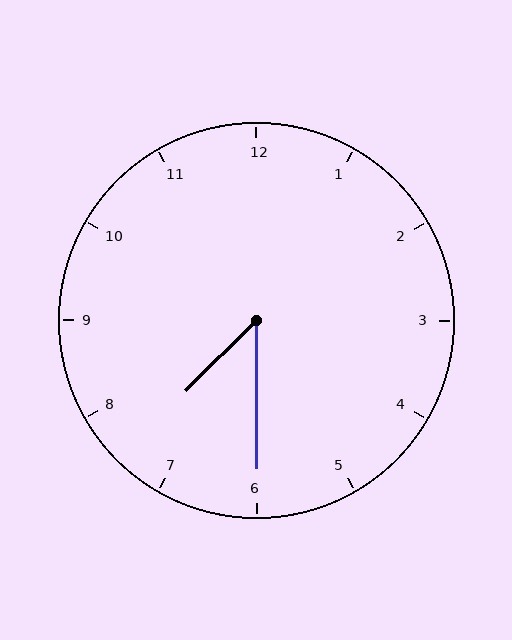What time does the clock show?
7:30.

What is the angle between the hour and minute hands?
Approximately 45 degrees.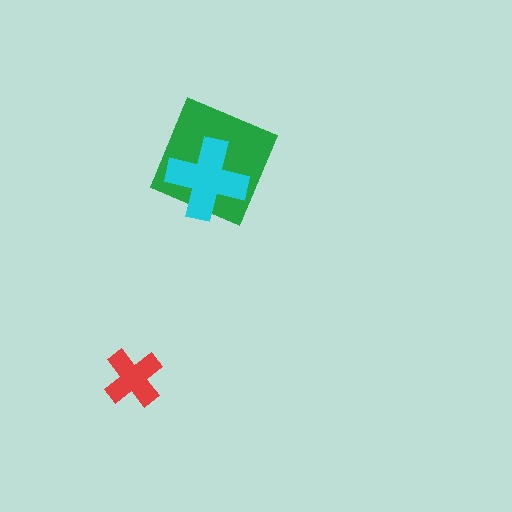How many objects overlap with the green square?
1 object overlaps with the green square.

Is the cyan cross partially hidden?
No, no other shape covers it.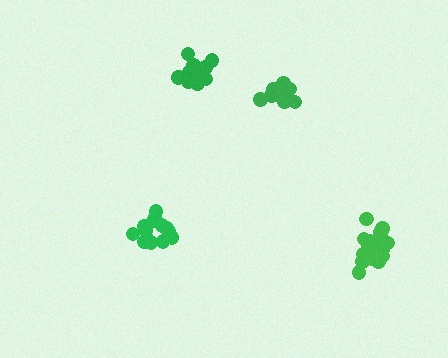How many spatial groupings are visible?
There are 4 spatial groupings.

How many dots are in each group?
Group 1: 12 dots, Group 2: 18 dots, Group 3: 17 dots, Group 4: 15 dots (62 total).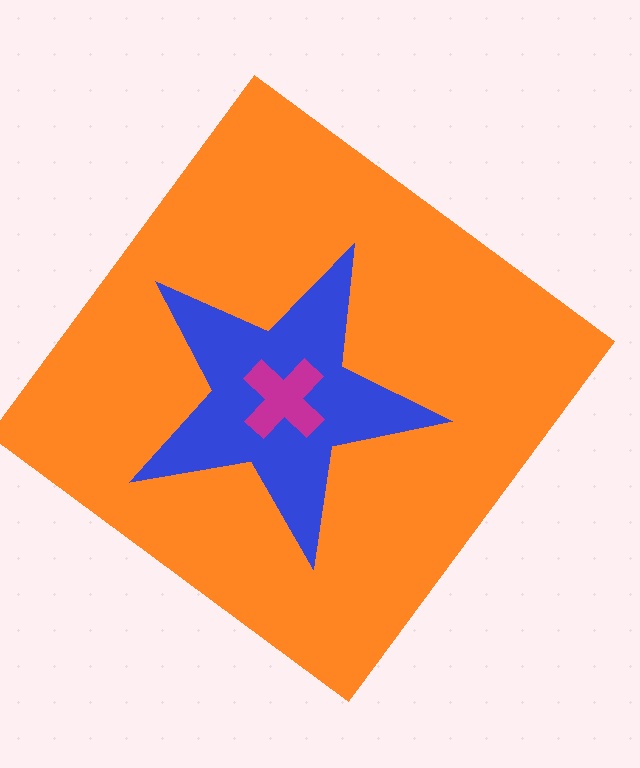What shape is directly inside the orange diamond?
The blue star.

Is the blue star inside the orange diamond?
Yes.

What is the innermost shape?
The magenta cross.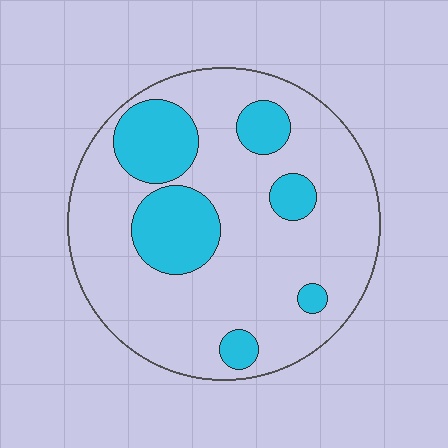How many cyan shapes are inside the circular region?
6.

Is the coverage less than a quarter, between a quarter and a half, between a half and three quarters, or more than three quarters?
Less than a quarter.